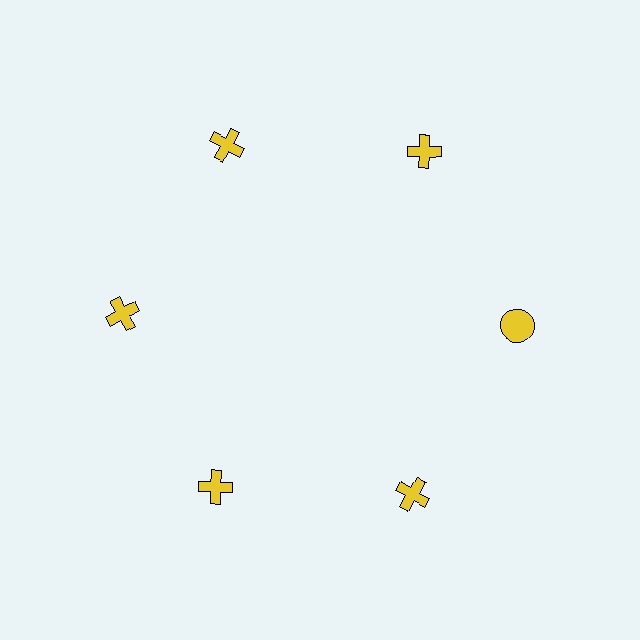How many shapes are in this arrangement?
There are 6 shapes arranged in a ring pattern.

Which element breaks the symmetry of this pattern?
The yellow circle at roughly the 3 o'clock position breaks the symmetry. All other shapes are yellow crosses.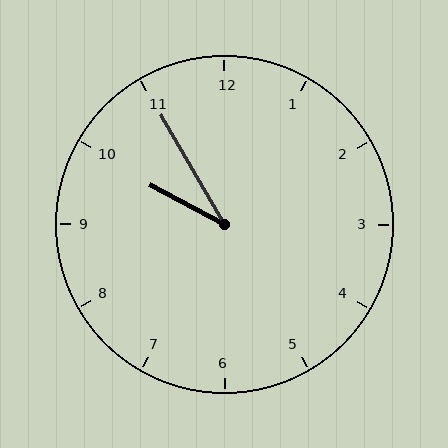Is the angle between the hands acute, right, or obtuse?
It is acute.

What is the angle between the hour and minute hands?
Approximately 32 degrees.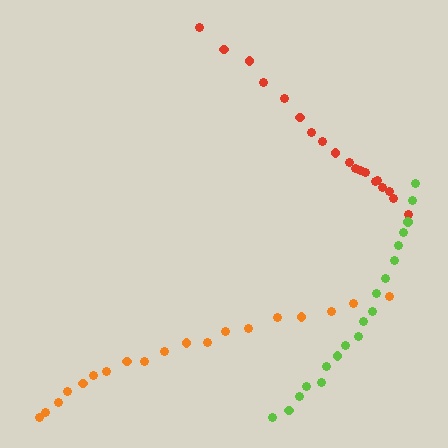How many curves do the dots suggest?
There are 3 distinct paths.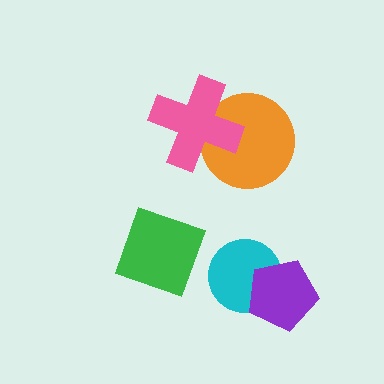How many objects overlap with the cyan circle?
1 object overlaps with the cyan circle.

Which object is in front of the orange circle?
The pink cross is in front of the orange circle.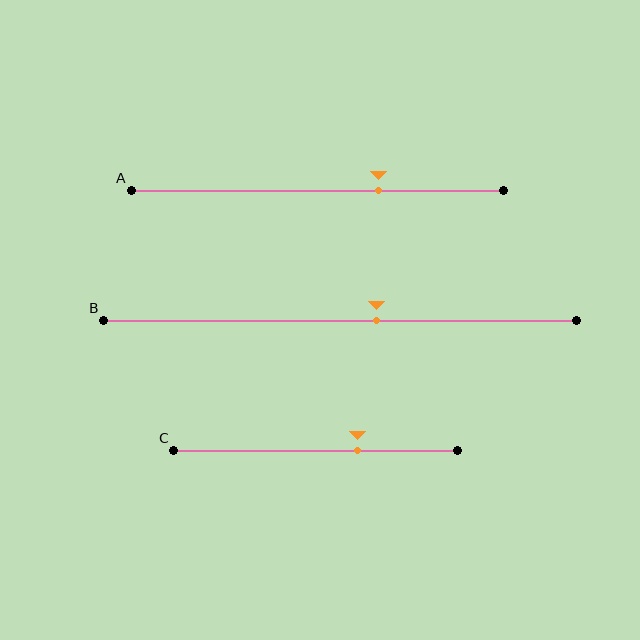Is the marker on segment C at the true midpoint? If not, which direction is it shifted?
No, the marker on segment C is shifted to the right by about 15% of the segment length.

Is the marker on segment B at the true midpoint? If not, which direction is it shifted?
No, the marker on segment B is shifted to the right by about 8% of the segment length.